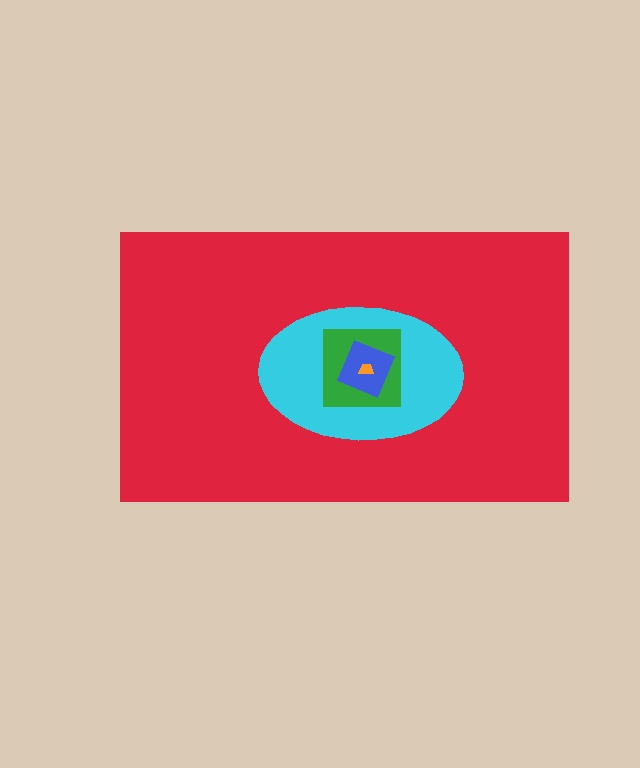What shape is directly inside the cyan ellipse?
The green square.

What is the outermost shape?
The red rectangle.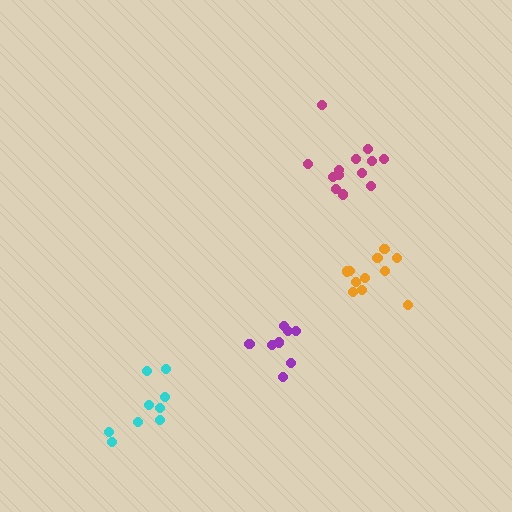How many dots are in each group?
Group 1: 13 dots, Group 2: 9 dots, Group 3: 11 dots, Group 4: 8 dots (41 total).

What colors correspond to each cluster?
The clusters are colored: magenta, cyan, orange, purple.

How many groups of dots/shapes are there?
There are 4 groups.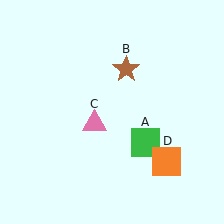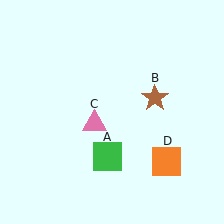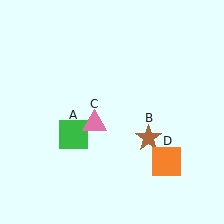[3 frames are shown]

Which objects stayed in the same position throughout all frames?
Pink triangle (object C) and orange square (object D) remained stationary.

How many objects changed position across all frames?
2 objects changed position: green square (object A), brown star (object B).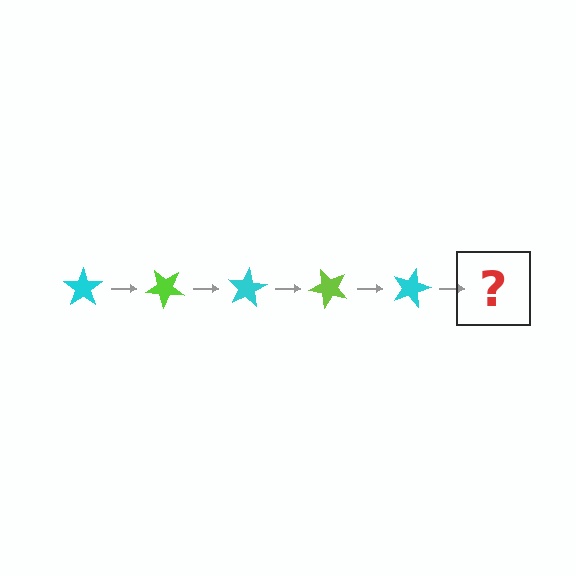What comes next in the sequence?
The next element should be a lime star, rotated 200 degrees from the start.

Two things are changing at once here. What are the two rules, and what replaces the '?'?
The two rules are that it rotates 40 degrees each step and the color cycles through cyan and lime. The '?' should be a lime star, rotated 200 degrees from the start.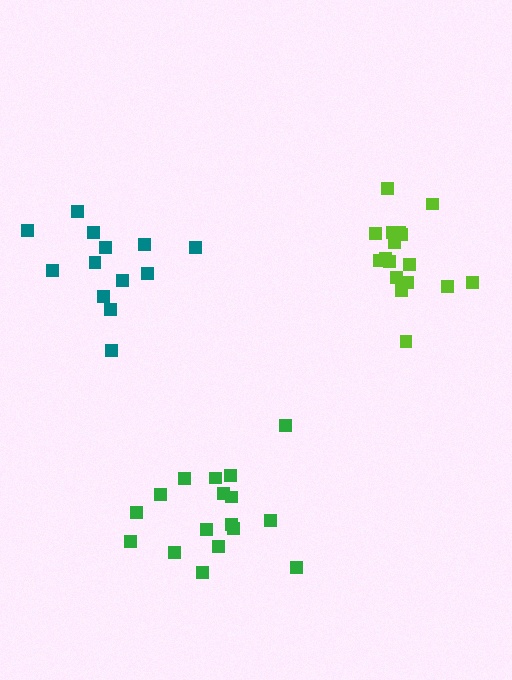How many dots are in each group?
Group 1: 13 dots, Group 2: 17 dots, Group 3: 17 dots (47 total).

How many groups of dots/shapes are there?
There are 3 groups.